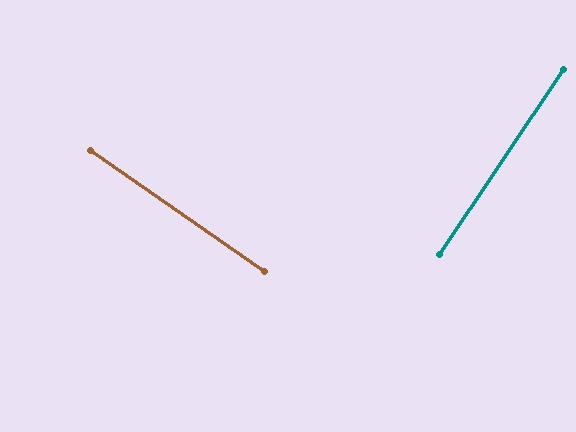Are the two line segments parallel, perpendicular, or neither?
Perpendicular — they meet at approximately 89°.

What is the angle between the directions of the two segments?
Approximately 89 degrees.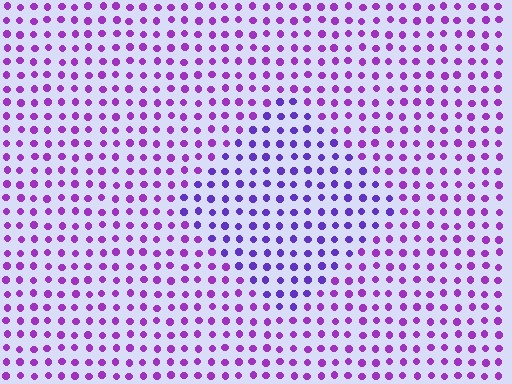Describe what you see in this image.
The image is filled with small purple elements in a uniform arrangement. A diamond-shaped region is visible where the elements are tinted to a slightly different hue, forming a subtle color boundary.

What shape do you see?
I see a diamond.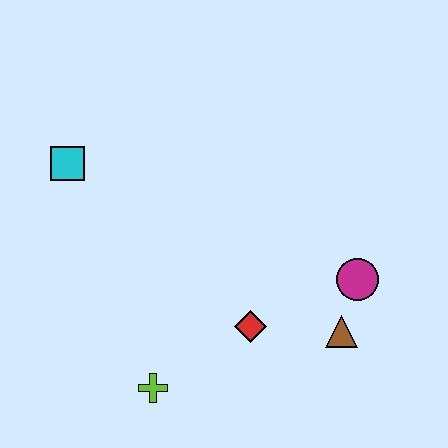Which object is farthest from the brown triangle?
The cyan square is farthest from the brown triangle.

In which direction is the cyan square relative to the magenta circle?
The cyan square is to the left of the magenta circle.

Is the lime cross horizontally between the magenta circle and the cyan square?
Yes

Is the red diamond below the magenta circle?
Yes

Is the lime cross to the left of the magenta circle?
Yes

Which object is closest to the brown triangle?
The magenta circle is closest to the brown triangle.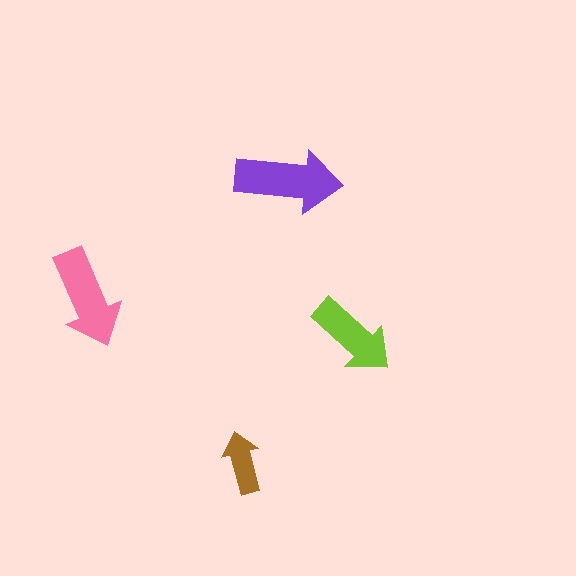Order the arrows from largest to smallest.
the purple one, the pink one, the lime one, the brown one.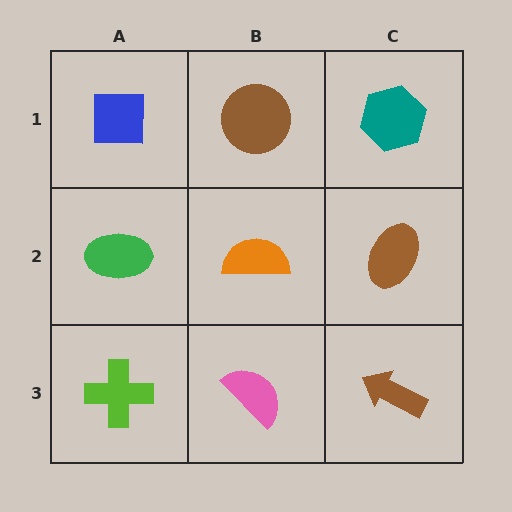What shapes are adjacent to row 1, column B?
An orange semicircle (row 2, column B), a blue square (row 1, column A), a teal hexagon (row 1, column C).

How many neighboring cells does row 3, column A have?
2.